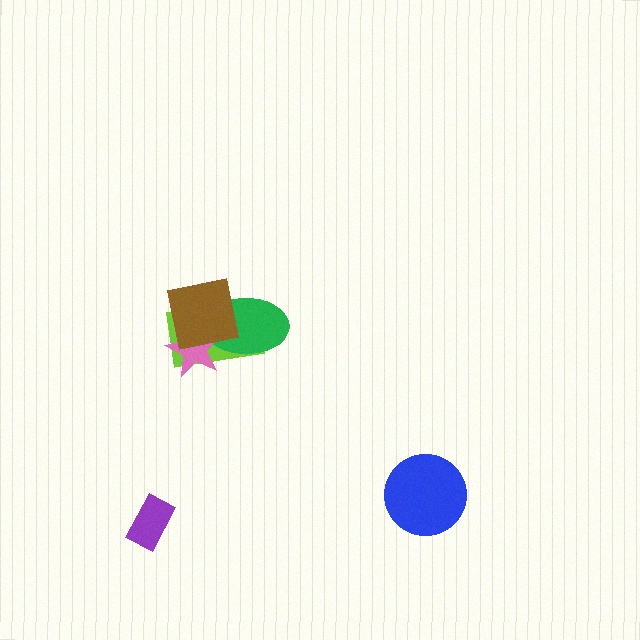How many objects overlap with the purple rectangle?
0 objects overlap with the purple rectangle.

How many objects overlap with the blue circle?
0 objects overlap with the blue circle.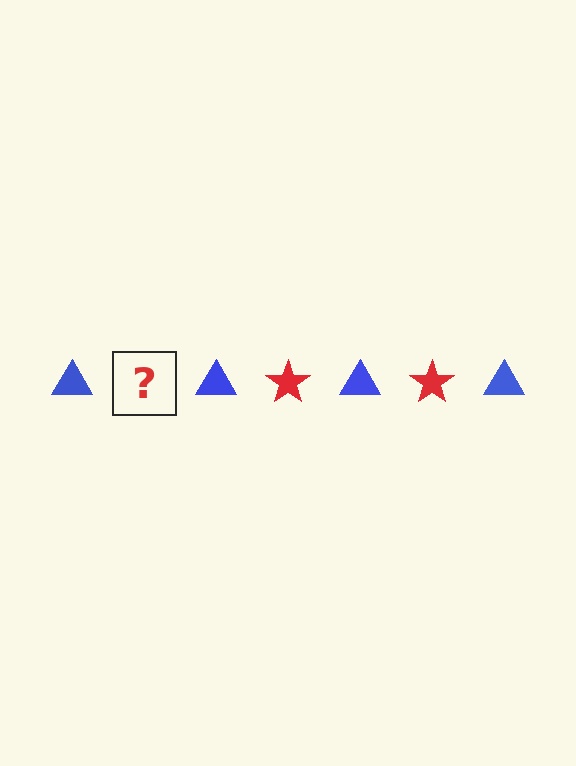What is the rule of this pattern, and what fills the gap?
The rule is that the pattern alternates between blue triangle and red star. The gap should be filled with a red star.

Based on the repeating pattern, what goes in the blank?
The blank should be a red star.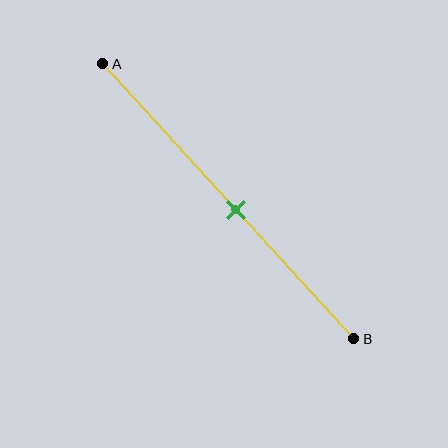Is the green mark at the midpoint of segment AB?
No, the mark is at about 55% from A, not at the 50% midpoint.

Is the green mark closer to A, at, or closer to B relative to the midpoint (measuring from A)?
The green mark is closer to point B than the midpoint of segment AB.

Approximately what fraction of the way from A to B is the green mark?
The green mark is approximately 55% of the way from A to B.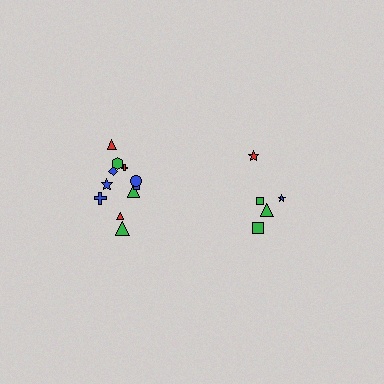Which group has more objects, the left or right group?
The left group.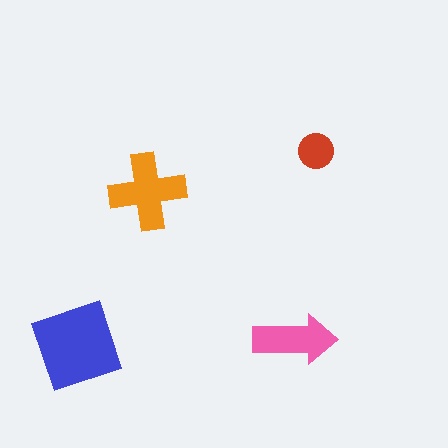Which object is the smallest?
The red circle.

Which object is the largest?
The blue diamond.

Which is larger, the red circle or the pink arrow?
The pink arrow.